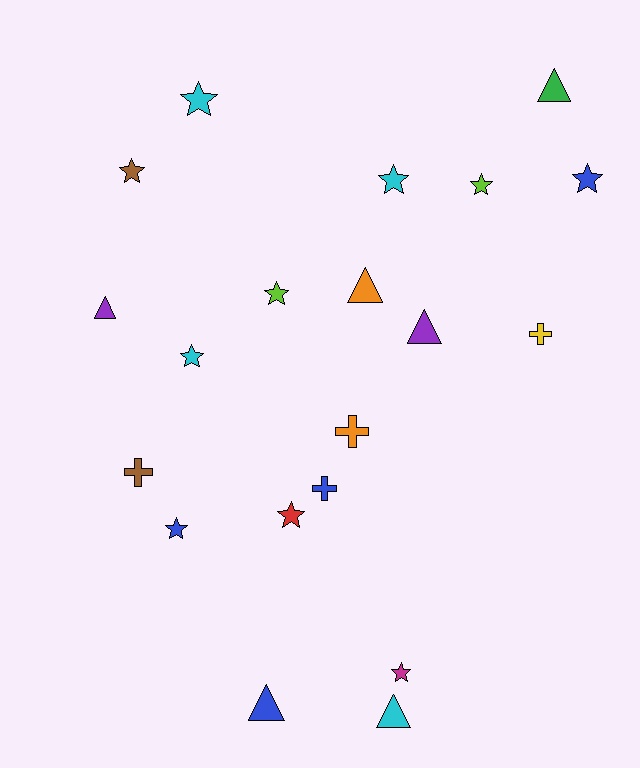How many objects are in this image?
There are 20 objects.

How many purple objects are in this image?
There are 2 purple objects.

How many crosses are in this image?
There are 4 crosses.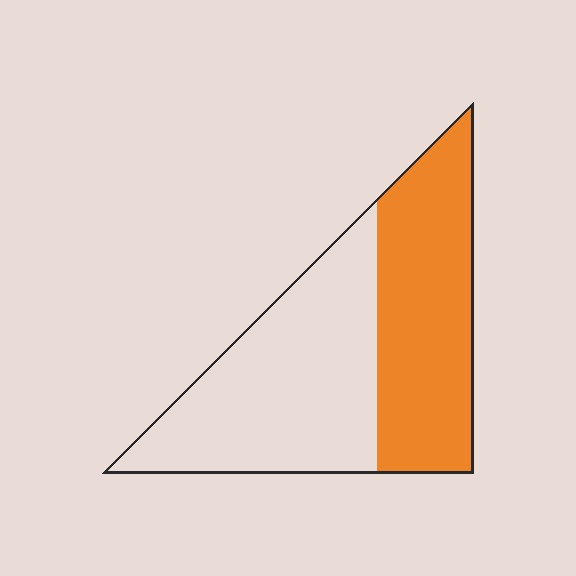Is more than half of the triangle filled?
No.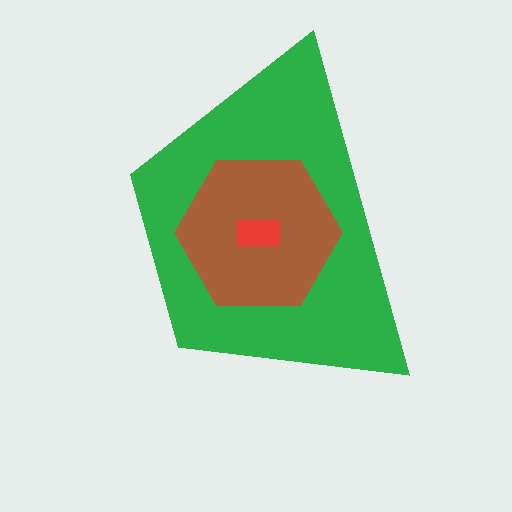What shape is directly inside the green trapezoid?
The brown hexagon.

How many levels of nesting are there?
3.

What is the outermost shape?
The green trapezoid.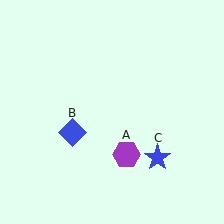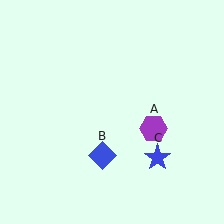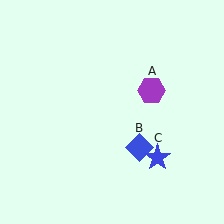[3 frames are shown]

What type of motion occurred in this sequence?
The purple hexagon (object A), blue diamond (object B) rotated counterclockwise around the center of the scene.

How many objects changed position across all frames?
2 objects changed position: purple hexagon (object A), blue diamond (object B).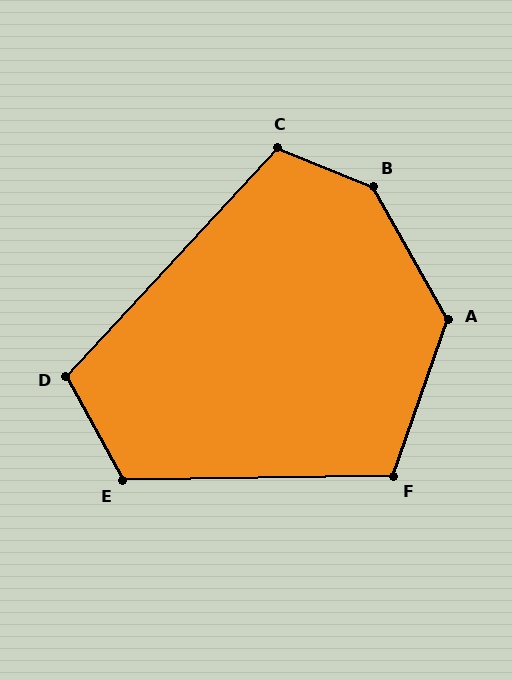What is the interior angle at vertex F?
Approximately 110 degrees (obtuse).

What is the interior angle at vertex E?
Approximately 118 degrees (obtuse).